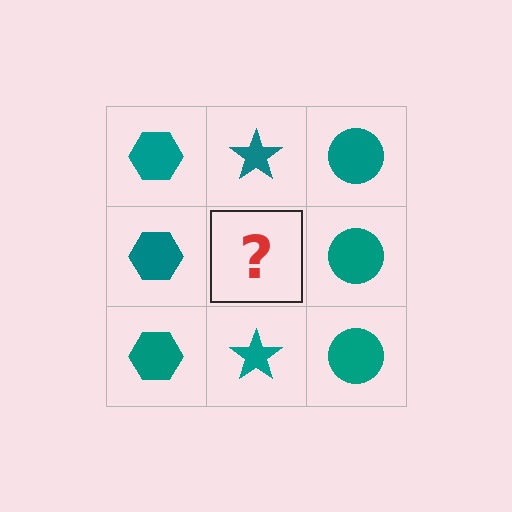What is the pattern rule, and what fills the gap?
The rule is that each column has a consistent shape. The gap should be filled with a teal star.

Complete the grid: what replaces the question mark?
The question mark should be replaced with a teal star.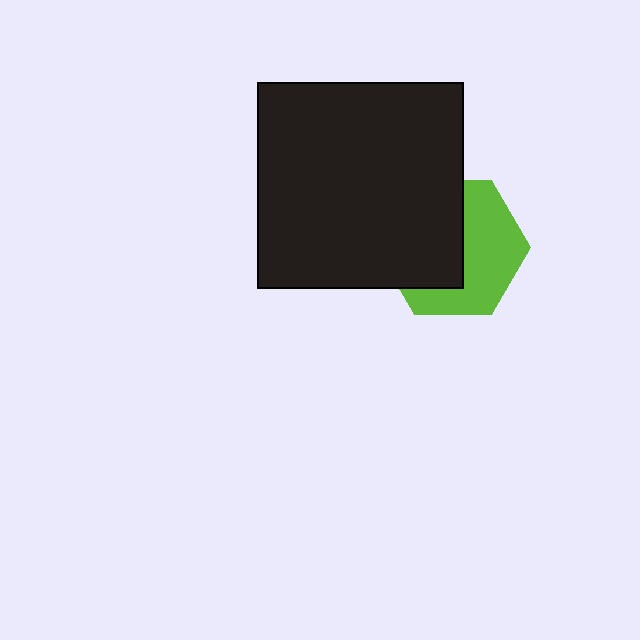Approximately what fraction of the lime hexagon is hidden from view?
Roughly 50% of the lime hexagon is hidden behind the black square.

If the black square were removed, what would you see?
You would see the complete lime hexagon.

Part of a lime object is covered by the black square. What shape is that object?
It is a hexagon.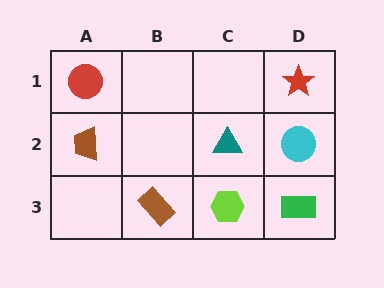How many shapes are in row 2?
3 shapes.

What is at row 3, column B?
A brown rectangle.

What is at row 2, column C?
A teal triangle.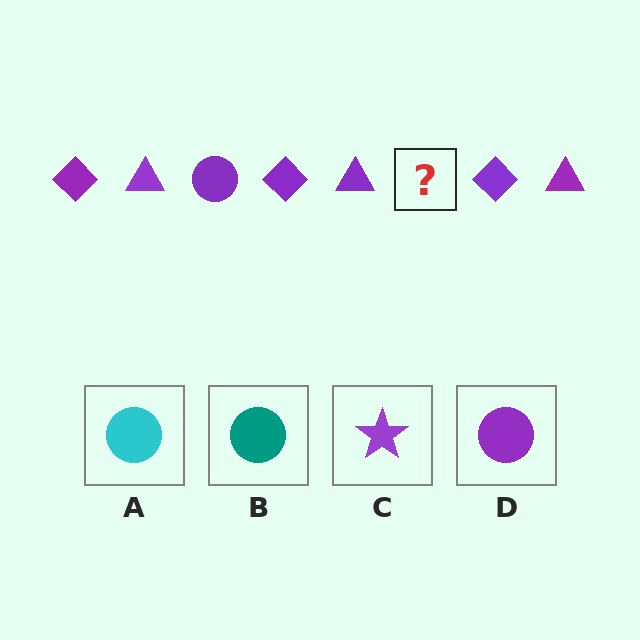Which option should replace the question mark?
Option D.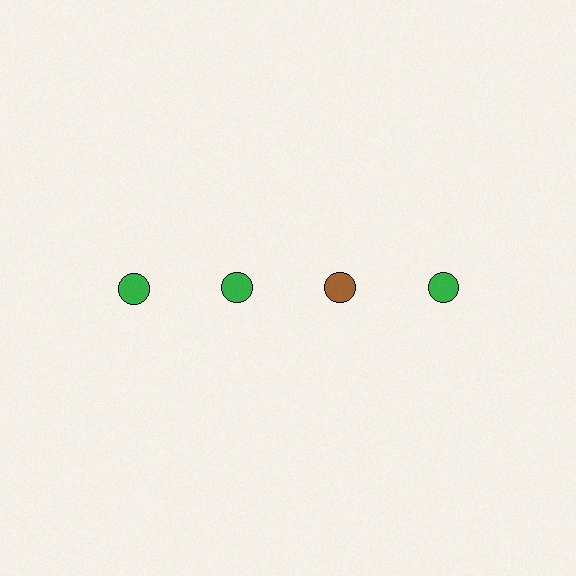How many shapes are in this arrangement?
There are 4 shapes arranged in a grid pattern.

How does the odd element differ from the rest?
It has a different color: brown instead of green.